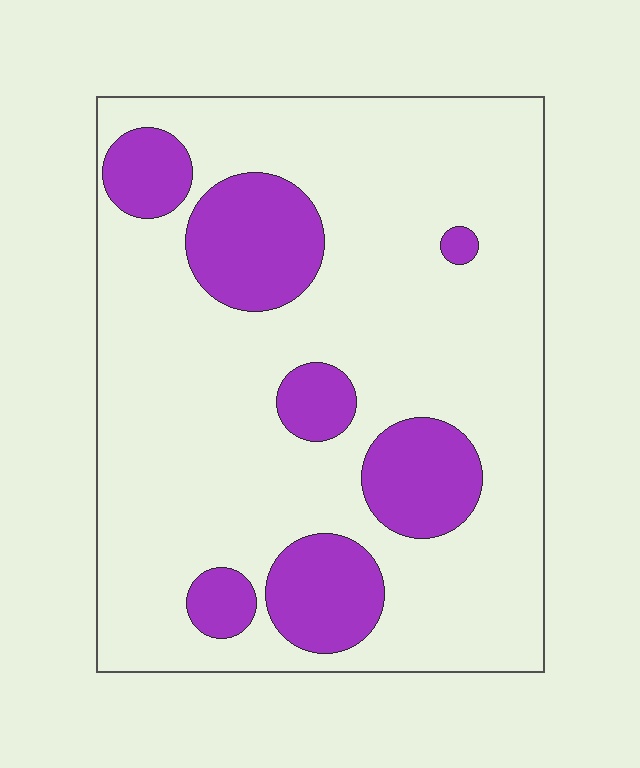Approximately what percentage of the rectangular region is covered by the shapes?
Approximately 20%.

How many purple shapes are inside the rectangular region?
7.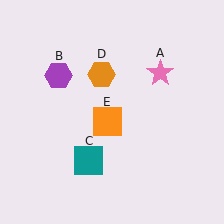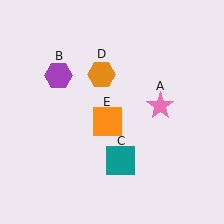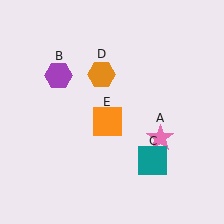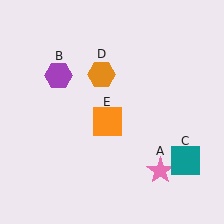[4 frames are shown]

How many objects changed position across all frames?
2 objects changed position: pink star (object A), teal square (object C).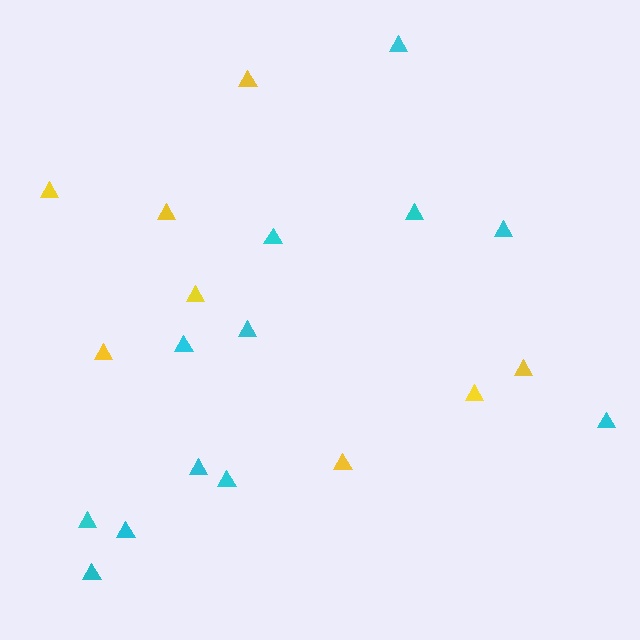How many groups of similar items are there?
There are 2 groups: one group of yellow triangles (8) and one group of cyan triangles (12).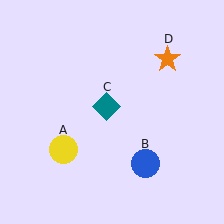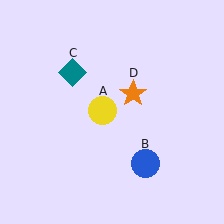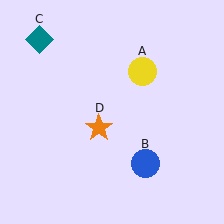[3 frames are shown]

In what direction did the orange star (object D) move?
The orange star (object D) moved down and to the left.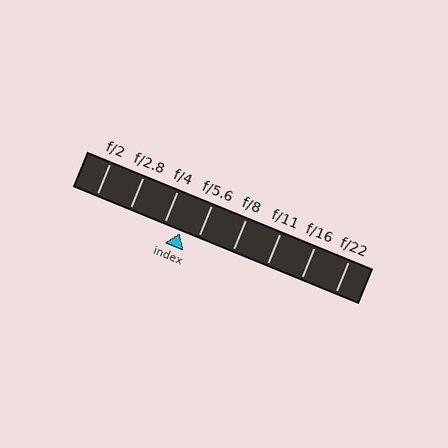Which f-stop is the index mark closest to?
The index mark is closest to f/4.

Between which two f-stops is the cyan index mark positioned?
The index mark is between f/4 and f/5.6.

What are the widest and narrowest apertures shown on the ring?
The widest aperture shown is f/2 and the narrowest is f/22.